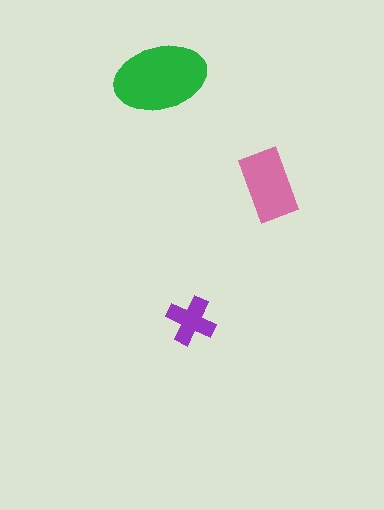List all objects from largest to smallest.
The green ellipse, the pink rectangle, the purple cross.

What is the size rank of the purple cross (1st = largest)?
3rd.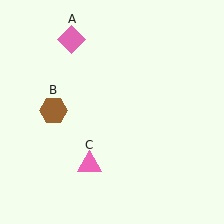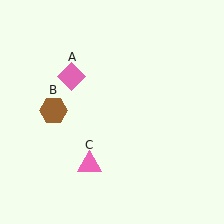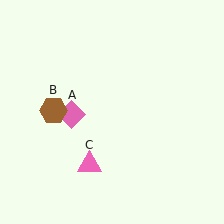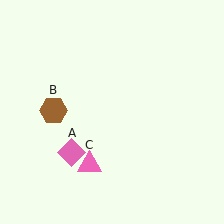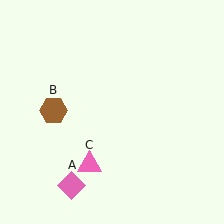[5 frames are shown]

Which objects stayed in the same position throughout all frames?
Brown hexagon (object B) and pink triangle (object C) remained stationary.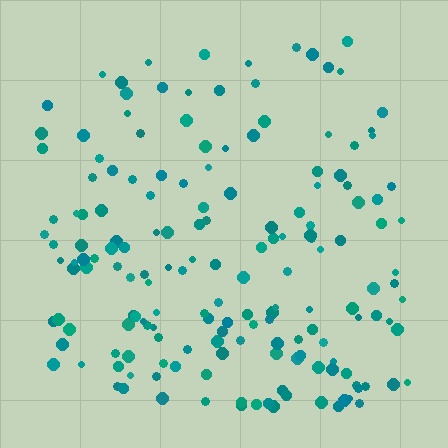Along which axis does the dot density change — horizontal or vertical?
Vertical.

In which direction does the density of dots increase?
From top to bottom, with the bottom side densest.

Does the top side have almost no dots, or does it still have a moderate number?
Still a moderate number, just noticeably fewer than the bottom.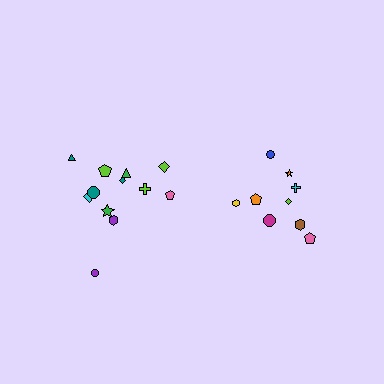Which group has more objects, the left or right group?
The left group.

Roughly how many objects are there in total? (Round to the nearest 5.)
Roughly 20 objects in total.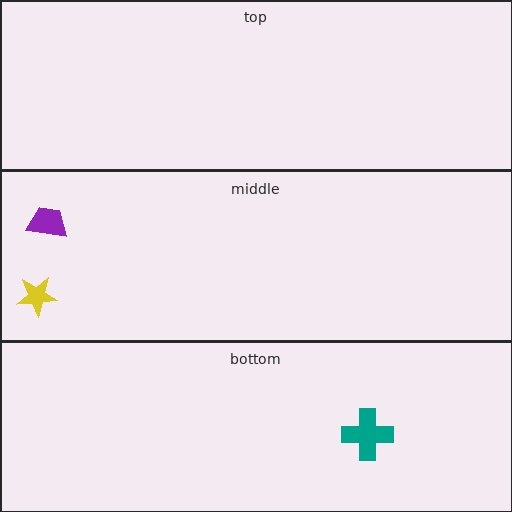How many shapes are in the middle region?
2.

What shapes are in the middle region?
The yellow star, the purple trapezoid.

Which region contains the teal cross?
The bottom region.